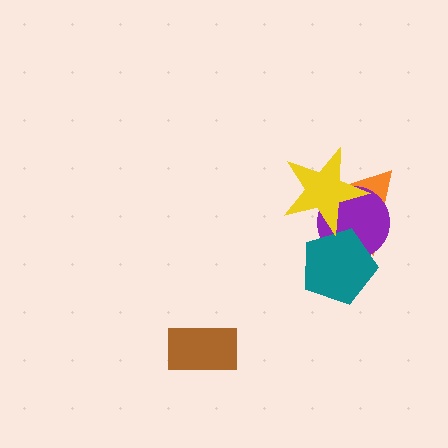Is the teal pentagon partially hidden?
Yes, it is partially covered by another shape.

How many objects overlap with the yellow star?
3 objects overlap with the yellow star.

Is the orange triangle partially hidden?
Yes, it is partially covered by another shape.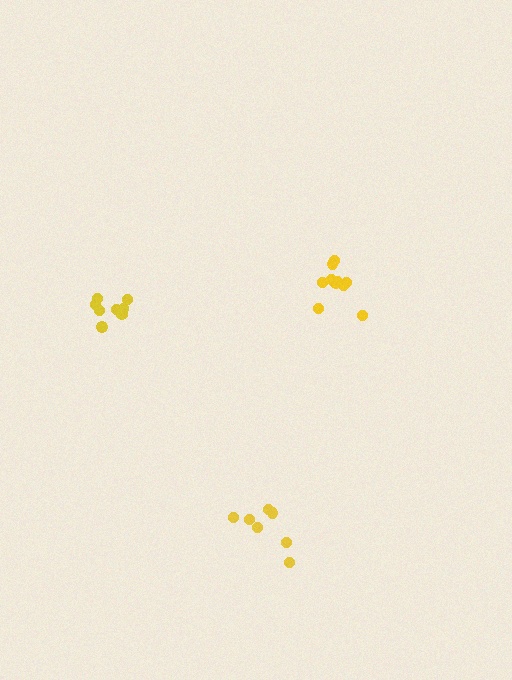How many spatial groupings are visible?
There are 3 spatial groupings.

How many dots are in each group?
Group 1: 10 dots, Group 2: 7 dots, Group 3: 8 dots (25 total).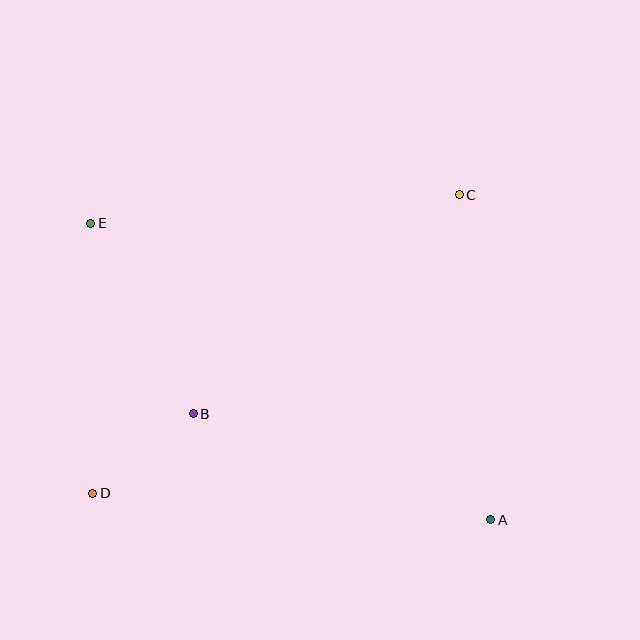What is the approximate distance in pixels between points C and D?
The distance between C and D is approximately 473 pixels.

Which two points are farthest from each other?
Points A and E are farthest from each other.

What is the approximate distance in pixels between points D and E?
The distance between D and E is approximately 270 pixels.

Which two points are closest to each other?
Points B and D are closest to each other.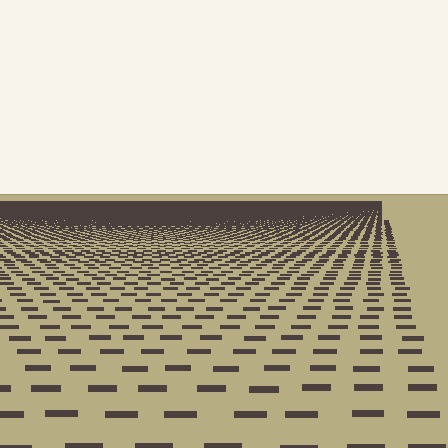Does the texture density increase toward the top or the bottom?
Density increases toward the top.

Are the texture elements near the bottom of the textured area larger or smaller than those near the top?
Larger. Near the bottom, elements are closer to the viewer and appear at a bigger on-screen size.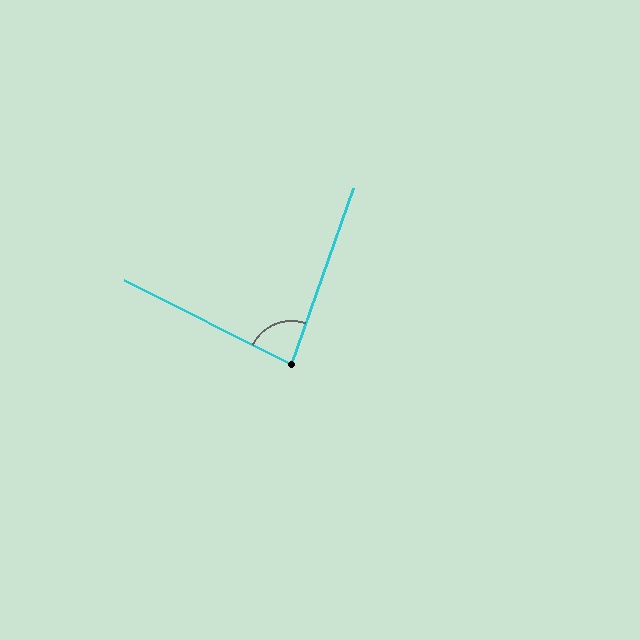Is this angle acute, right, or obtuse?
It is acute.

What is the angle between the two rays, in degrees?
Approximately 83 degrees.